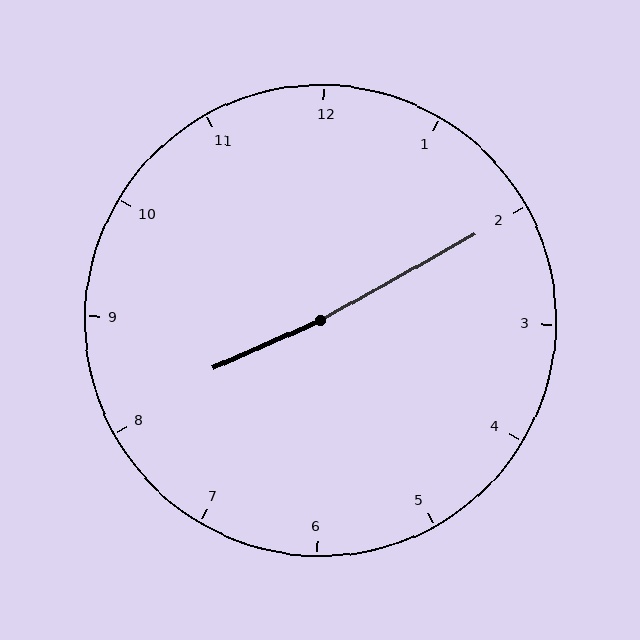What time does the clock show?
8:10.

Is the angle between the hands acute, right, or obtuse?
It is obtuse.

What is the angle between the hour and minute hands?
Approximately 175 degrees.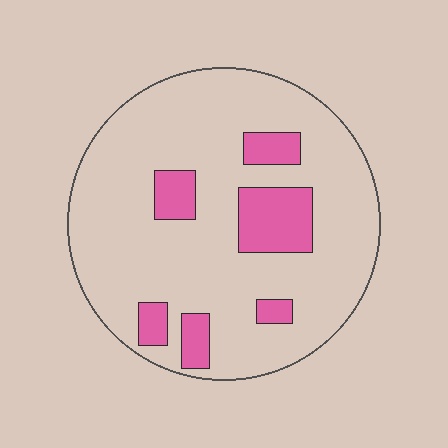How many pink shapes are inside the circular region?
6.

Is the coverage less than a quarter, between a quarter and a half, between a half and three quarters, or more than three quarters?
Less than a quarter.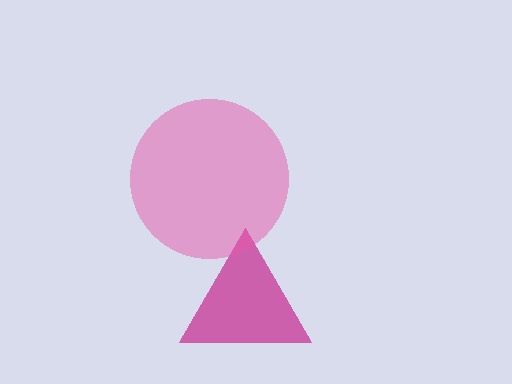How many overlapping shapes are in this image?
There are 2 overlapping shapes in the image.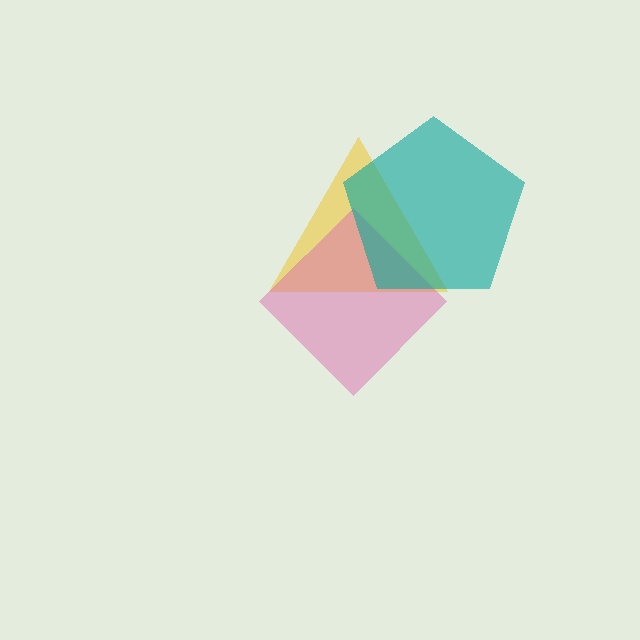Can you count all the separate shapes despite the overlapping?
Yes, there are 3 separate shapes.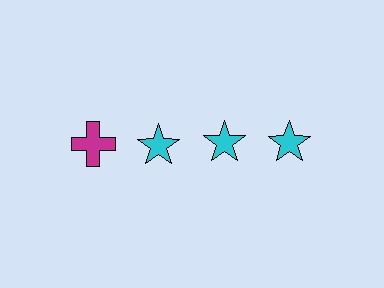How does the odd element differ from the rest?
It differs in both color (magenta instead of cyan) and shape (cross instead of star).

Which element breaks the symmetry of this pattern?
The magenta cross in the top row, leftmost column breaks the symmetry. All other shapes are cyan stars.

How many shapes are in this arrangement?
There are 4 shapes arranged in a grid pattern.